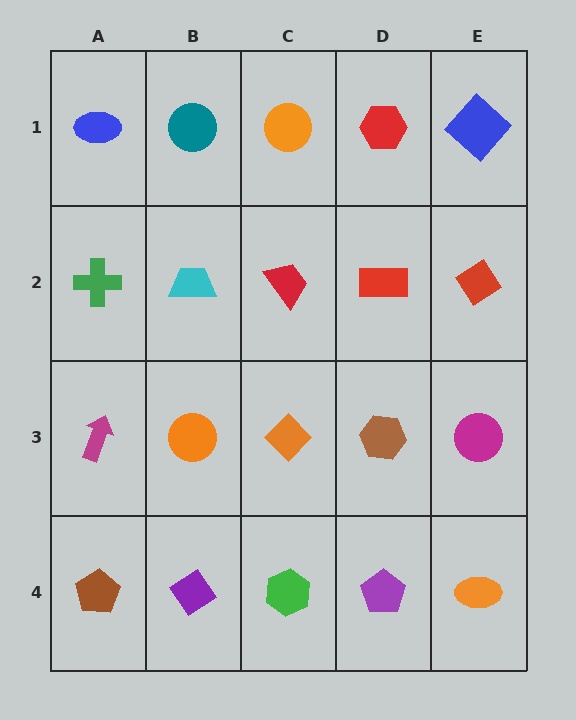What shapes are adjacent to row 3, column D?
A red rectangle (row 2, column D), a purple pentagon (row 4, column D), an orange diamond (row 3, column C), a magenta circle (row 3, column E).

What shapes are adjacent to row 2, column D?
A red hexagon (row 1, column D), a brown hexagon (row 3, column D), a red trapezoid (row 2, column C), a red diamond (row 2, column E).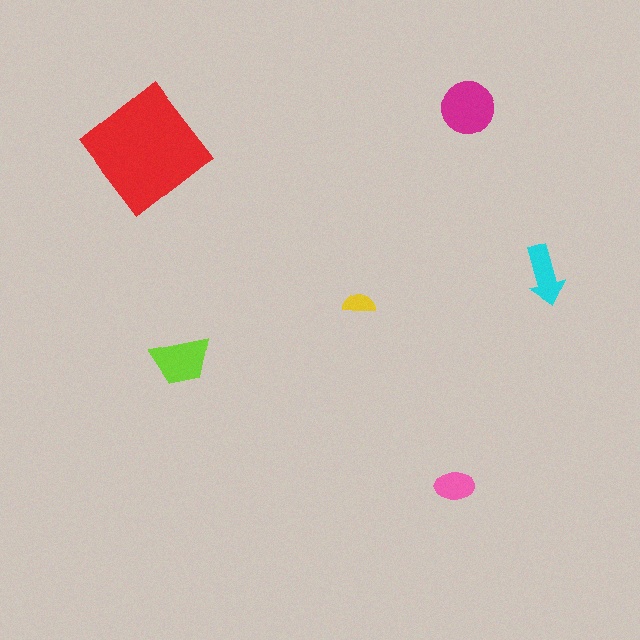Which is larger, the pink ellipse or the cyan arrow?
The cyan arrow.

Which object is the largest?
The red diamond.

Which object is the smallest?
The yellow semicircle.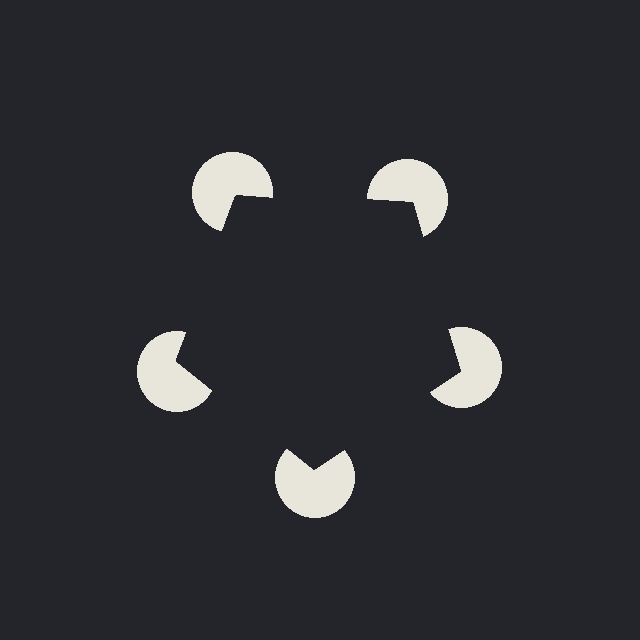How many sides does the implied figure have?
5 sides.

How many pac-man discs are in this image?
There are 5 — one at each vertex of the illusory pentagon.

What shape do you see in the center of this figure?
An illusory pentagon — its edges are inferred from the aligned wedge cuts in the pac-man discs, not physically drawn.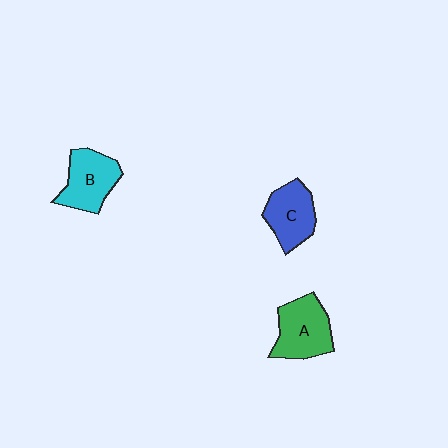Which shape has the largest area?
Shape A (green).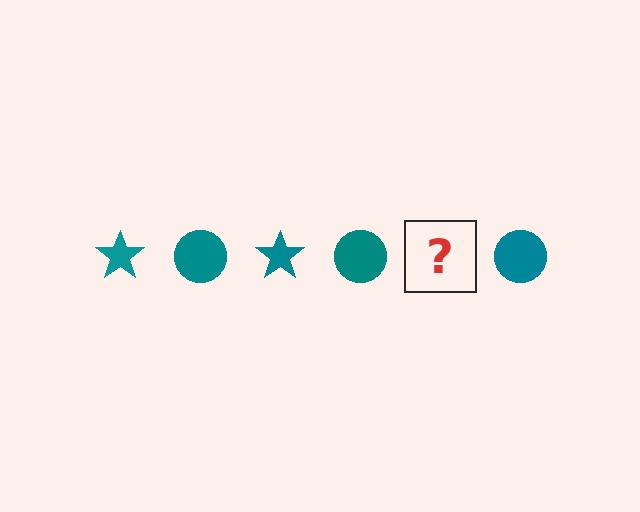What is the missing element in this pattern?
The missing element is a teal star.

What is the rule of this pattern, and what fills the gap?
The rule is that the pattern cycles through star, circle shapes in teal. The gap should be filled with a teal star.